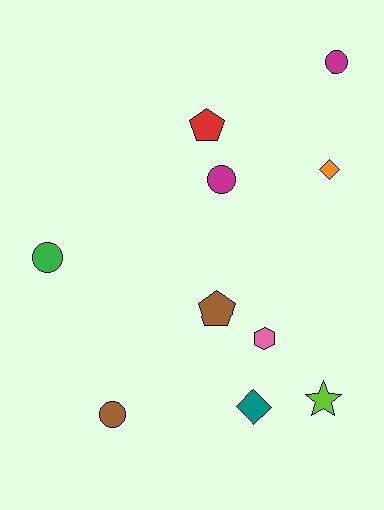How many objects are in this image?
There are 10 objects.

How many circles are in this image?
There are 4 circles.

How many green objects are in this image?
There is 1 green object.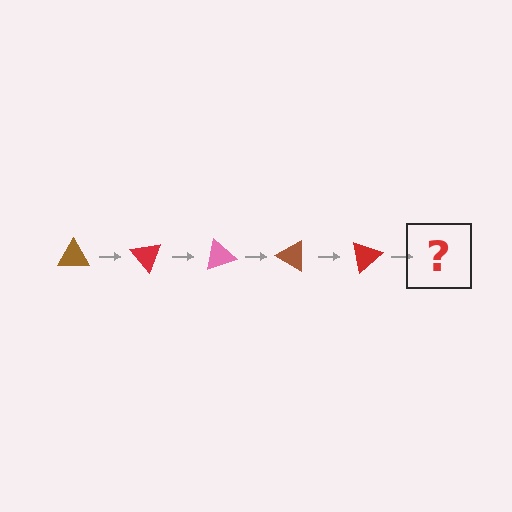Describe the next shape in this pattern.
It should be a pink triangle, rotated 250 degrees from the start.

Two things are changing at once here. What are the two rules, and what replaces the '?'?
The two rules are that it rotates 50 degrees each step and the color cycles through brown, red, and pink. The '?' should be a pink triangle, rotated 250 degrees from the start.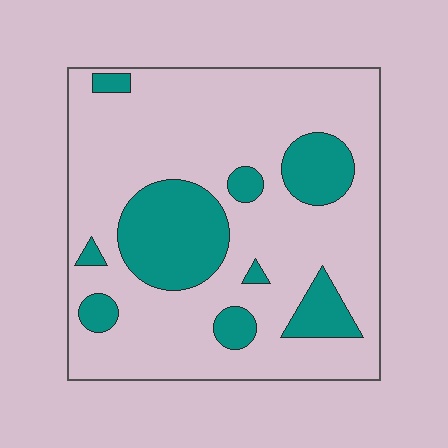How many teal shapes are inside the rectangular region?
9.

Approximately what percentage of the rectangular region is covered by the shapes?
Approximately 25%.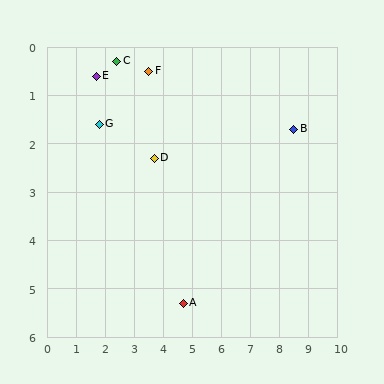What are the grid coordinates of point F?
Point F is at approximately (3.5, 0.5).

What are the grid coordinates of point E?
Point E is at approximately (1.7, 0.6).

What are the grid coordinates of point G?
Point G is at approximately (1.8, 1.6).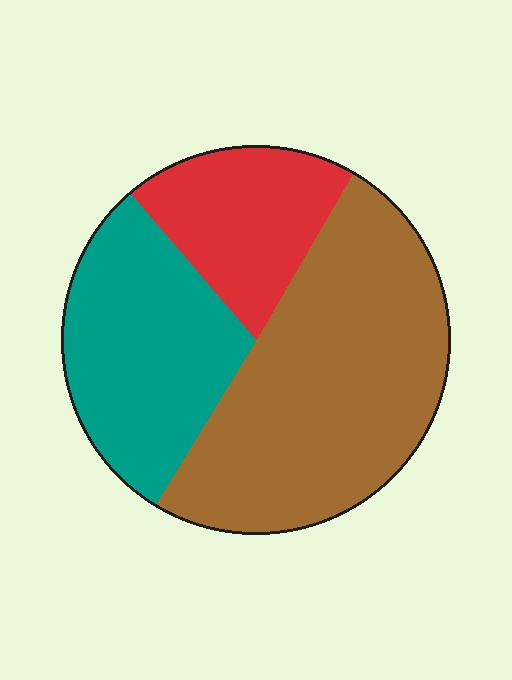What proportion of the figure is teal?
Teal takes up about one third (1/3) of the figure.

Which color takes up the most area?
Brown, at roughly 50%.